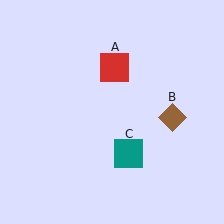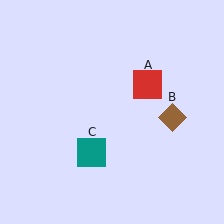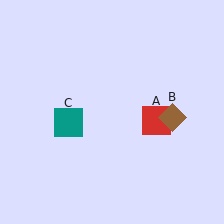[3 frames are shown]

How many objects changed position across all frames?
2 objects changed position: red square (object A), teal square (object C).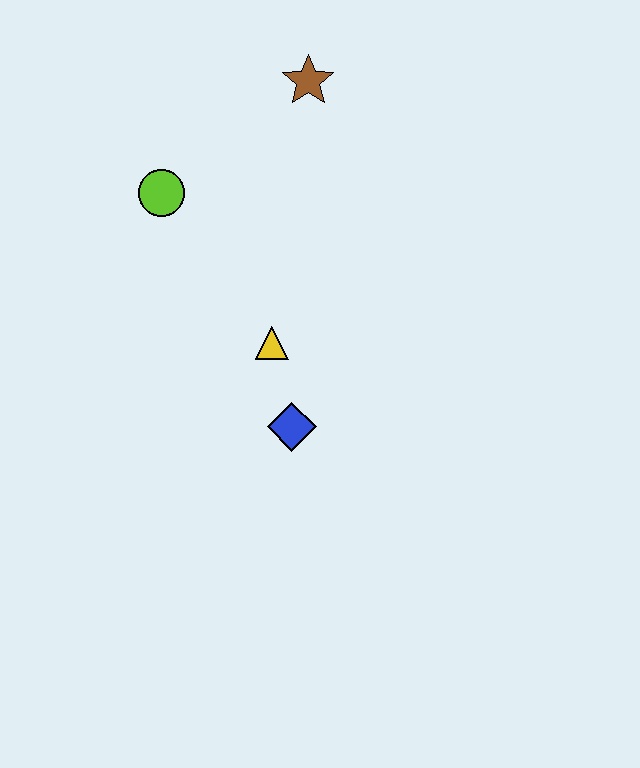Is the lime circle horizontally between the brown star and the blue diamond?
No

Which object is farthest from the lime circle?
The blue diamond is farthest from the lime circle.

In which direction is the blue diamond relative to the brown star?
The blue diamond is below the brown star.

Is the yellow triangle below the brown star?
Yes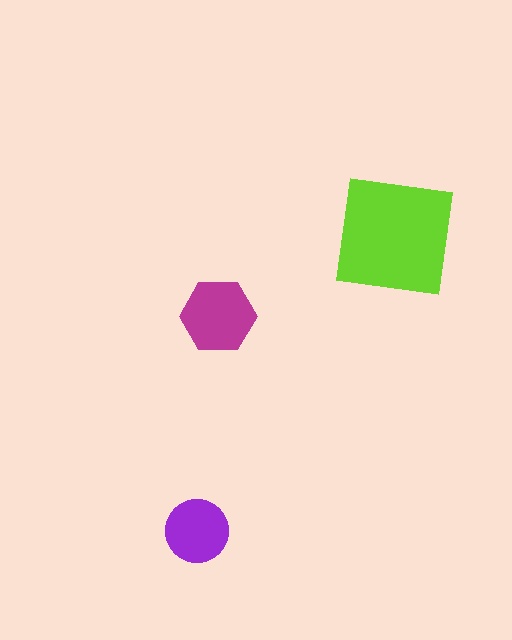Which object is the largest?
The lime square.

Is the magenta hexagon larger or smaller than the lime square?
Smaller.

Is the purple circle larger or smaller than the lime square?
Smaller.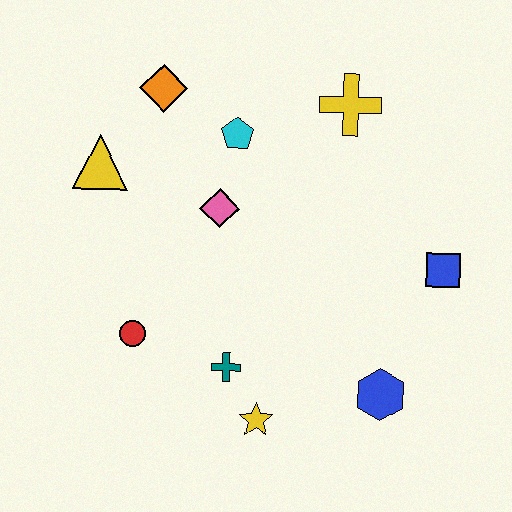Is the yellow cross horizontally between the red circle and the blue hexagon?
Yes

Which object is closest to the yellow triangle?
The orange diamond is closest to the yellow triangle.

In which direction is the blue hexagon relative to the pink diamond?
The blue hexagon is below the pink diamond.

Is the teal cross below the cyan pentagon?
Yes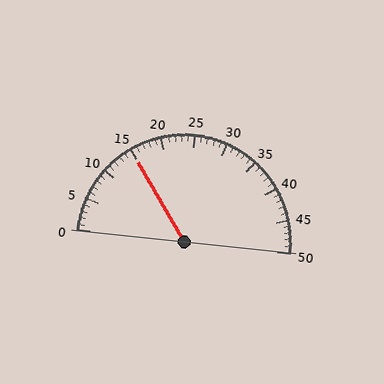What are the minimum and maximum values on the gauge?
The gauge ranges from 0 to 50.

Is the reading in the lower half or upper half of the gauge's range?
The reading is in the lower half of the range (0 to 50).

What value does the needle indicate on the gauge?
The needle indicates approximately 15.